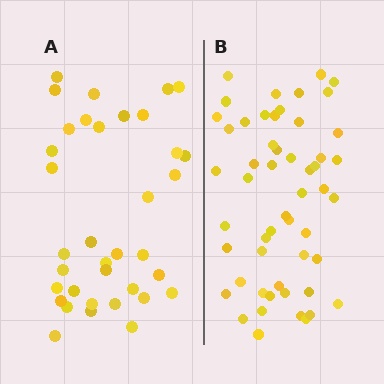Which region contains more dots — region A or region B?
Region B (the right region) has more dots.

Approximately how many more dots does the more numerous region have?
Region B has approximately 15 more dots than region A.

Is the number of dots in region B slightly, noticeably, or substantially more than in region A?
Region B has substantially more. The ratio is roughly 1.5 to 1.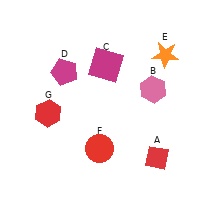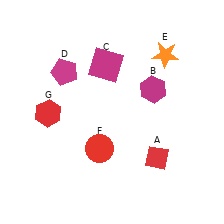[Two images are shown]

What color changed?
The hexagon (B) changed from pink in Image 1 to magenta in Image 2.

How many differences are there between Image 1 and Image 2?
There is 1 difference between the two images.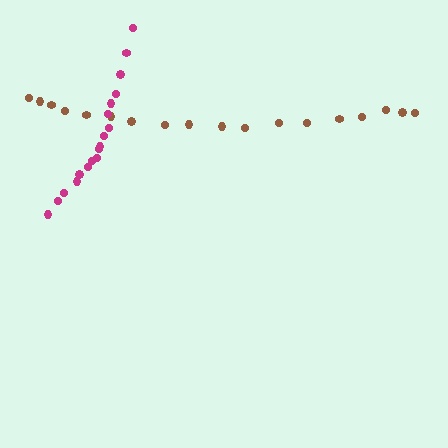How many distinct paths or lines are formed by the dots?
There are 2 distinct paths.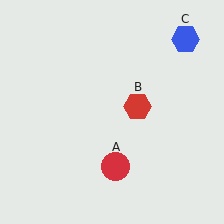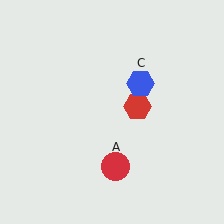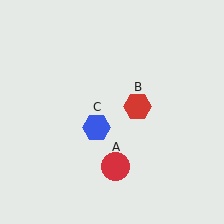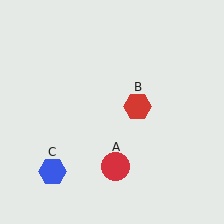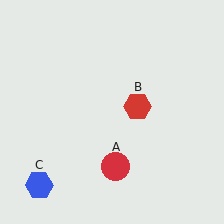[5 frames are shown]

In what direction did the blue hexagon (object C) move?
The blue hexagon (object C) moved down and to the left.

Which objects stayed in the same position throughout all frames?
Red circle (object A) and red hexagon (object B) remained stationary.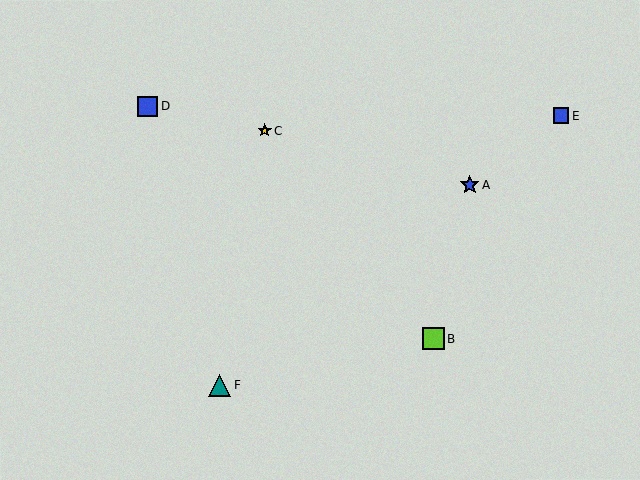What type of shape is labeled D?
Shape D is a blue square.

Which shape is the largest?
The teal triangle (labeled F) is the largest.